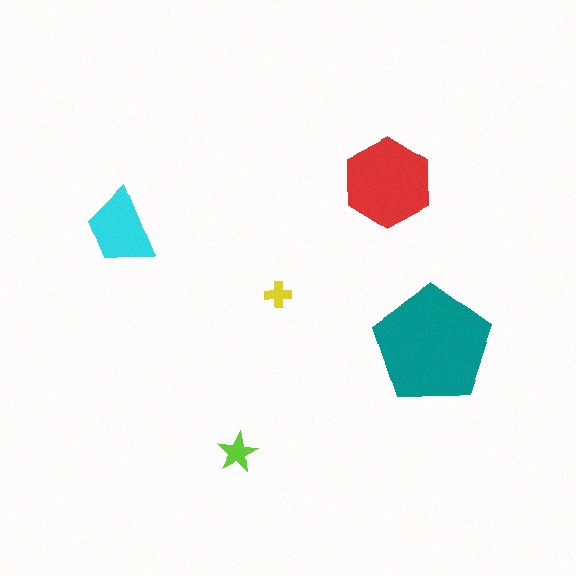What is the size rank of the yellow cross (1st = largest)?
5th.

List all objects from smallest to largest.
The yellow cross, the lime star, the cyan trapezoid, the red hexagon, the teal pentagon.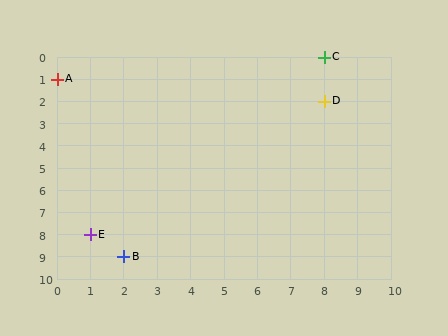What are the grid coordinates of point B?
Point B is at grid coordinates (2, 9).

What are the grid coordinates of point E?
Point E is at grid coordinates (1, 8).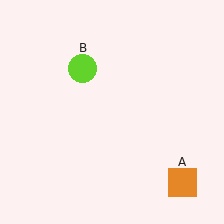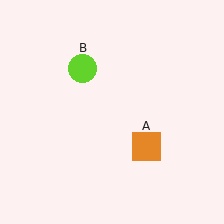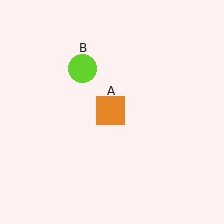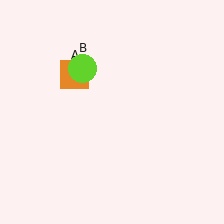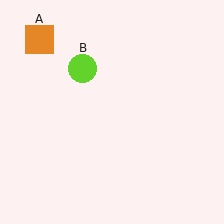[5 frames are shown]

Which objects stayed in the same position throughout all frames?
Lime circle (object B) remained stationary.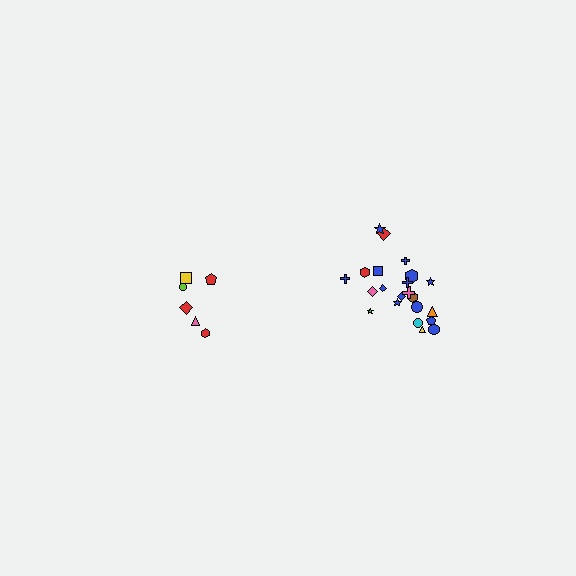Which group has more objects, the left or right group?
The right group.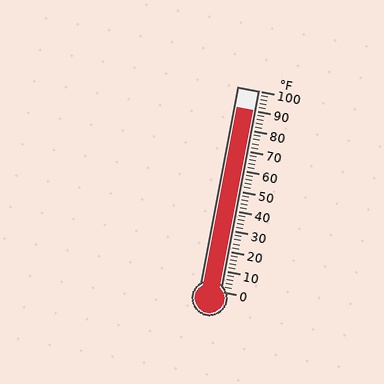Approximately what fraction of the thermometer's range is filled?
The thermometer is filled to approximately 90% of its range.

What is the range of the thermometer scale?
The thermometer scale ranges from 0°F to 100°F.